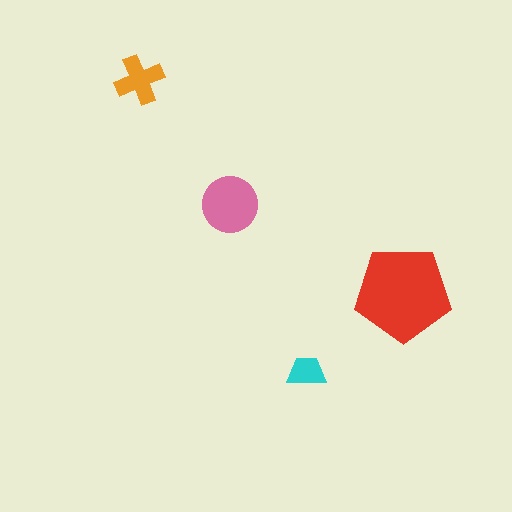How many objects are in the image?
There are 4 objects in the image.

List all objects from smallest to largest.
The cyan trapezoid, the orange cross, the pink circle, the red pentagon.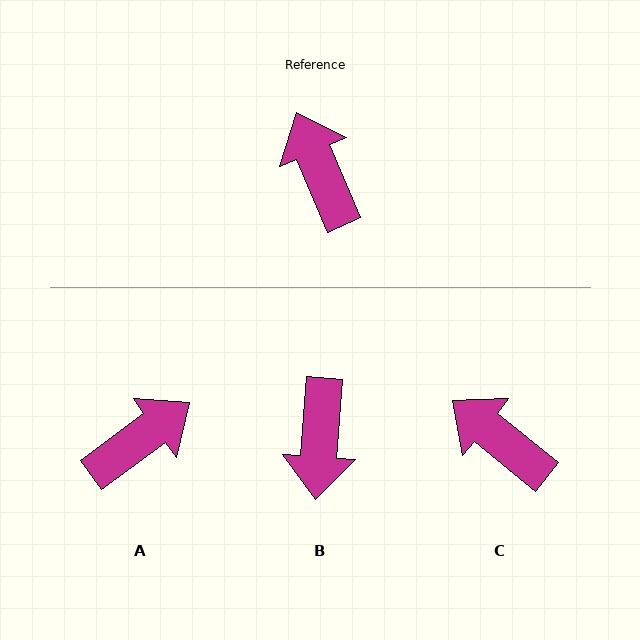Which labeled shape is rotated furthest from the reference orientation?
B, about 153 degrees away.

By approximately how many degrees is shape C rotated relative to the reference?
Approximately 28 degrees counter-clockwise.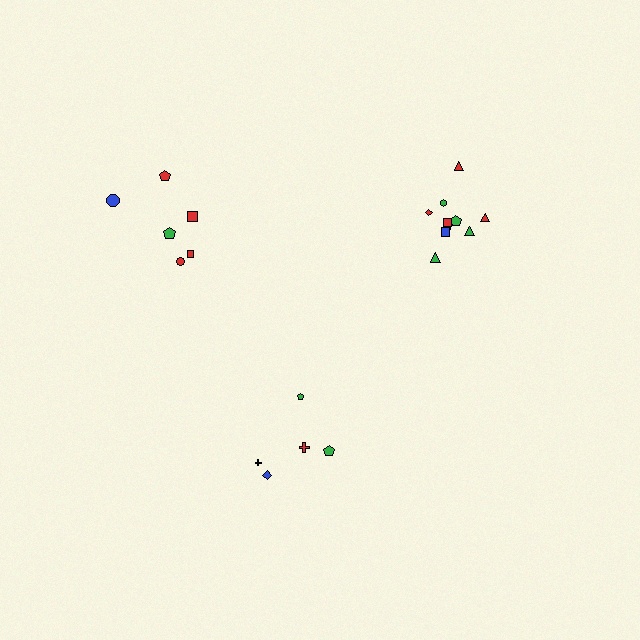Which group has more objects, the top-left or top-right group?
The top-right group.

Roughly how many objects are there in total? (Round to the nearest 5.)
Roughly 20 objects in total.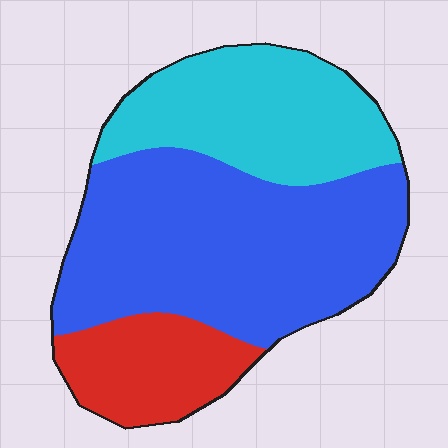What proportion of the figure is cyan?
Cyan covers about 30% of the figure.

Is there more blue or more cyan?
Blue.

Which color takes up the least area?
Red, at roughly 15%.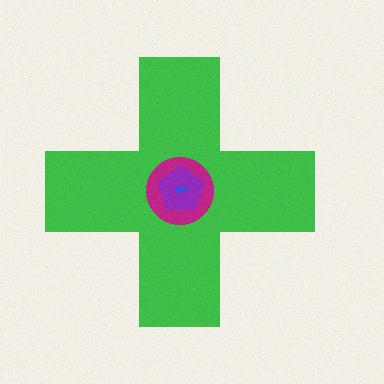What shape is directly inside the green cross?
The magenta circle.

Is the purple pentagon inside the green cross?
Yes.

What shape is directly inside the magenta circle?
The purple pentagon.